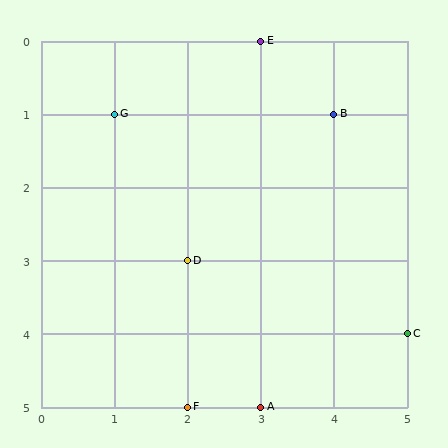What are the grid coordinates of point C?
Point C is at grid coordinates (5, 4).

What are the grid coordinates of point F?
Point F is at grid coordinates (2, 5).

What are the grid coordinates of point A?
Point A is at grid coordinates (3, 5).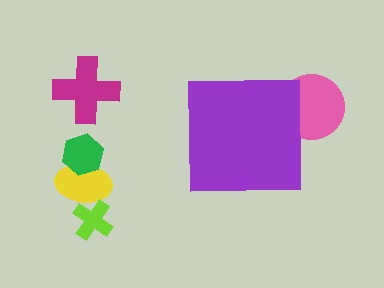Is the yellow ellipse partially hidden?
No, the yellow ellipse is fully visible.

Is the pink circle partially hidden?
Yes, the pink circle is partially hidden behind the purple square.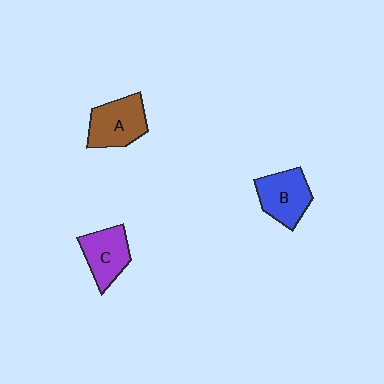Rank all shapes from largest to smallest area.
From largest to smallest: A (brown), B (blue), C (purple).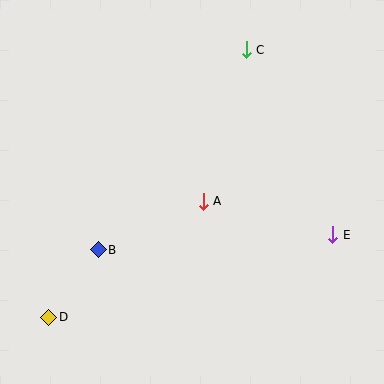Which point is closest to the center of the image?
Point A at (203, 201) is closest to the center.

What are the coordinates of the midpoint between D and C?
The midpoint between D and C is at (148, 184).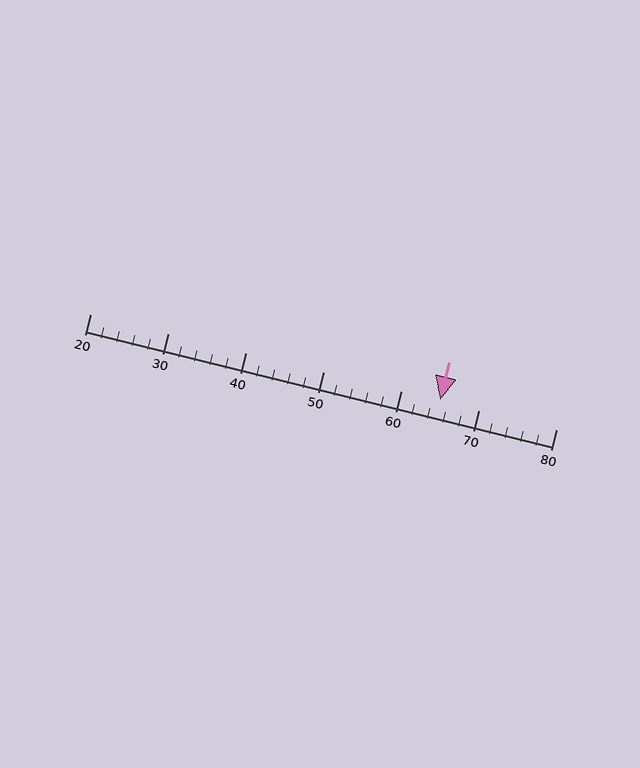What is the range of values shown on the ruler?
The ruler shows values from 20 to 80.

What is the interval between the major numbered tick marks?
The major tick marks are spaced 10 units apart.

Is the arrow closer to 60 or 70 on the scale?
The arrow is closer to 70.